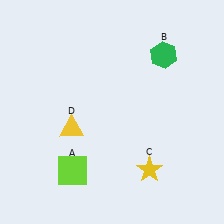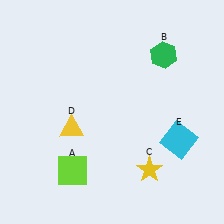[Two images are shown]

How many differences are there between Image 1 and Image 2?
There is 1 difference between the two images.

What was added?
A cyan square (E) was added in Image 2.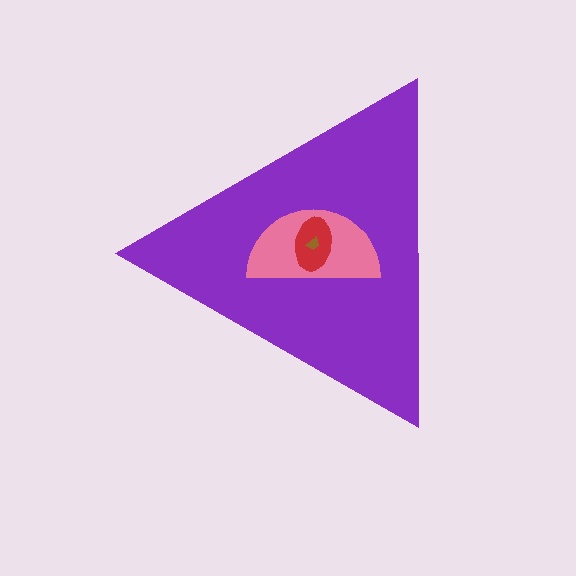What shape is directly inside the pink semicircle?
The red ellipse.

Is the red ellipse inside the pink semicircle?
Yes.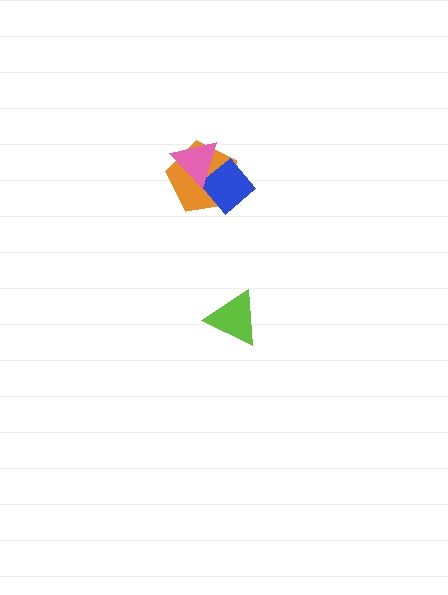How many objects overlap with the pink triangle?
2 objects overlap with the pink triangle.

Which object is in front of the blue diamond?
The pink triangle is in front of the blue diamond.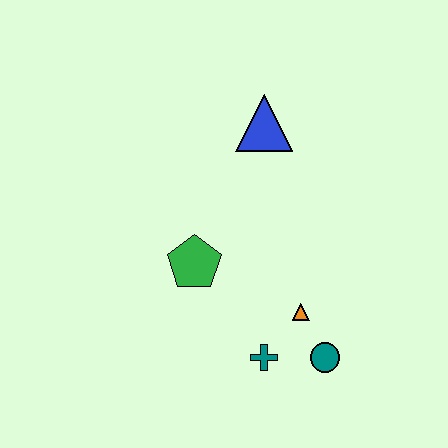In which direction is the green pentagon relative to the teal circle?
The green pentagon is to the left of the teal circle.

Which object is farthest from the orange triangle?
The blue triangle is farthest from the orange triangle.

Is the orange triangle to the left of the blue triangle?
No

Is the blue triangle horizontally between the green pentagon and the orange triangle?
Yes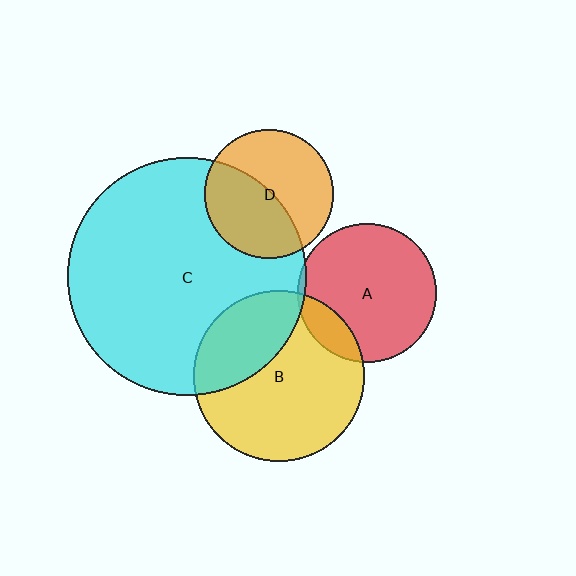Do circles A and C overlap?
Yes.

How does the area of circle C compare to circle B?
Approximately 1.9 times.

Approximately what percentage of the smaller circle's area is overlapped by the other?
Approximately 5%.